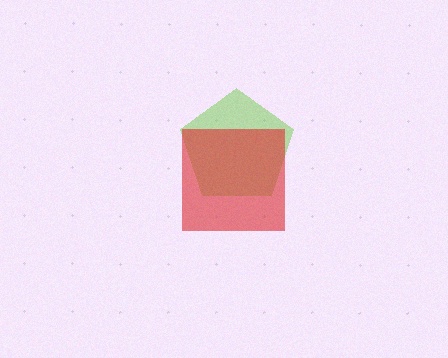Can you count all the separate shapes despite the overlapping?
Yes, there are 2 separate shapes.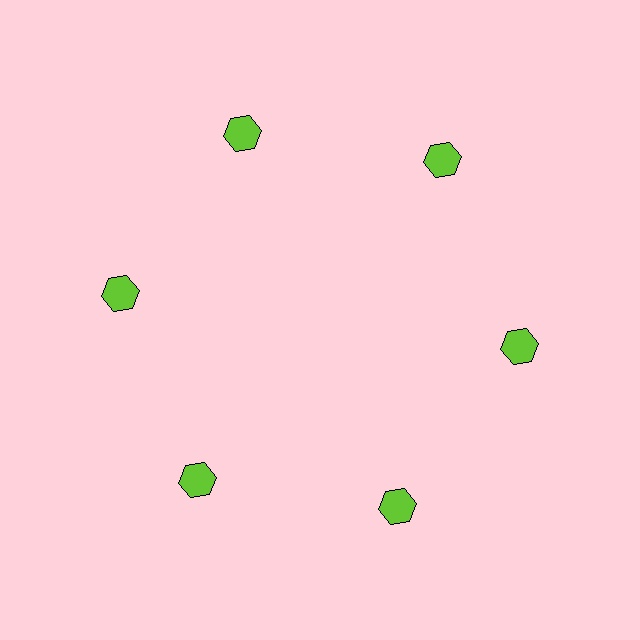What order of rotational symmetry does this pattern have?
This pattern has 6-fold rotational symmetry.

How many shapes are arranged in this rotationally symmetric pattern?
There are 6 shapes, arranged in 6 groups of 1.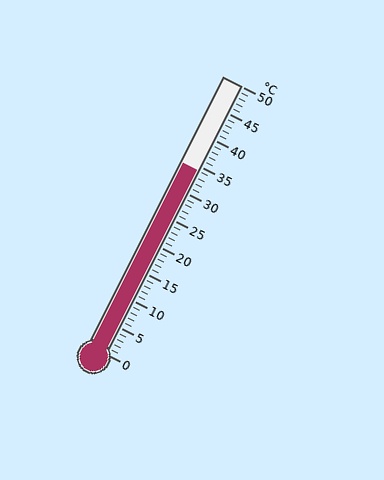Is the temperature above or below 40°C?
The temperature is below 40°C.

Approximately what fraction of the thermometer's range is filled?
The thermometer is filled to approximately 70% of its range.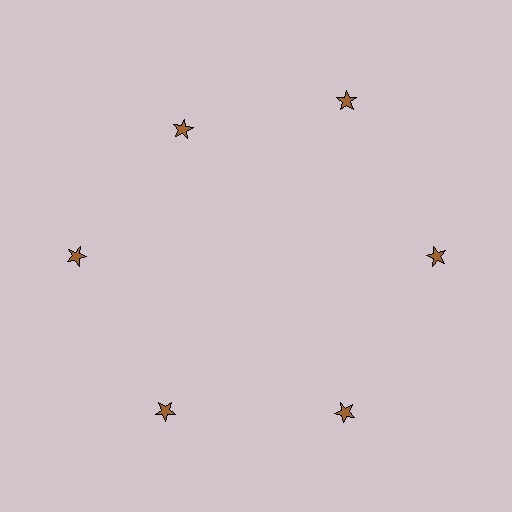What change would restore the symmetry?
The symmetry would be restored by moving it outward, back onto the ring so that all 6 stars sit at equal angles and equal distance from the center.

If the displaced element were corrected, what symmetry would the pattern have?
It would have 6-fold rotational symmetry — the pattern would map onto itself every 60 degrees.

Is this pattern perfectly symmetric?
No. The 6 brown stars are arranged in a ring, but one element near the 11 o'clock position is pulled inward toward the center, breaking the 6-fold rotational symmetry.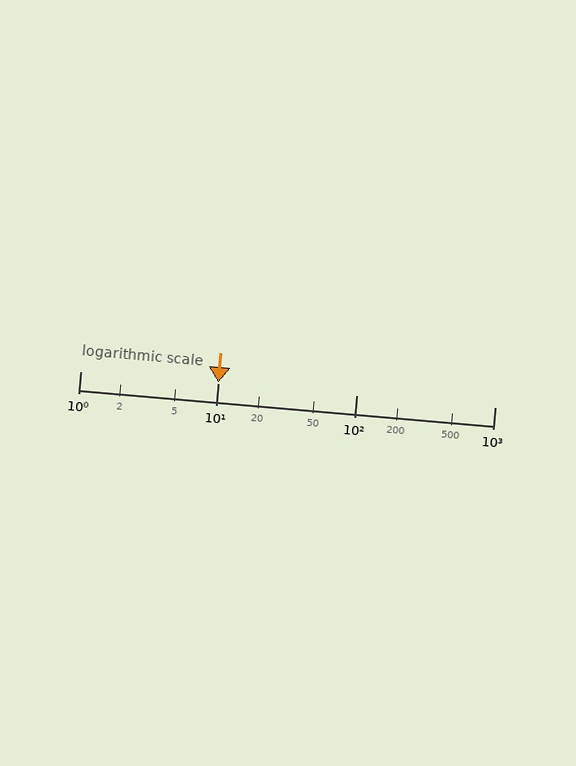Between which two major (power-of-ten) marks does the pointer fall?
The pointer is between 10 and 100.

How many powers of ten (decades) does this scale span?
The scale spans 3 decades, from 1 to 1000.